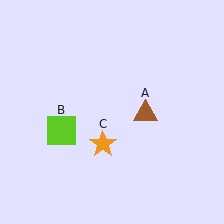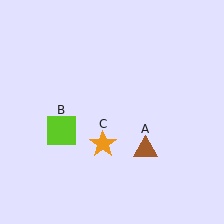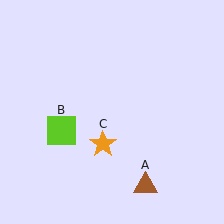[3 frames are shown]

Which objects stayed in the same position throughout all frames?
Lime square (object B) and orange star (object C) remained stationary.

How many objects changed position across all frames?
1 object changed position: brown triangle (object A).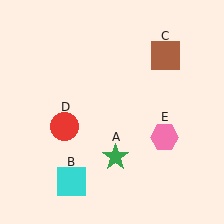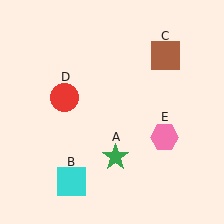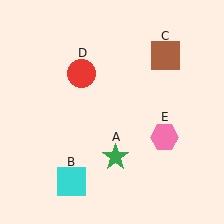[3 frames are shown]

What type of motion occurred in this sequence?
The red circle (object D) rotated clockwise around the center of the scene.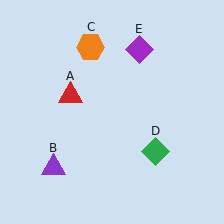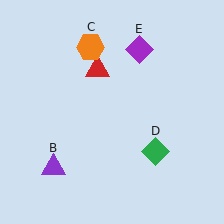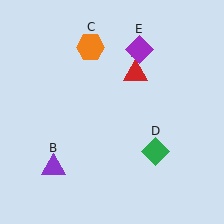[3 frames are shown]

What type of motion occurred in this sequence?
The red triangle (object A) rotated clockwise around the center of the scene.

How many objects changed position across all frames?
1 object changed position: red triangle (object A).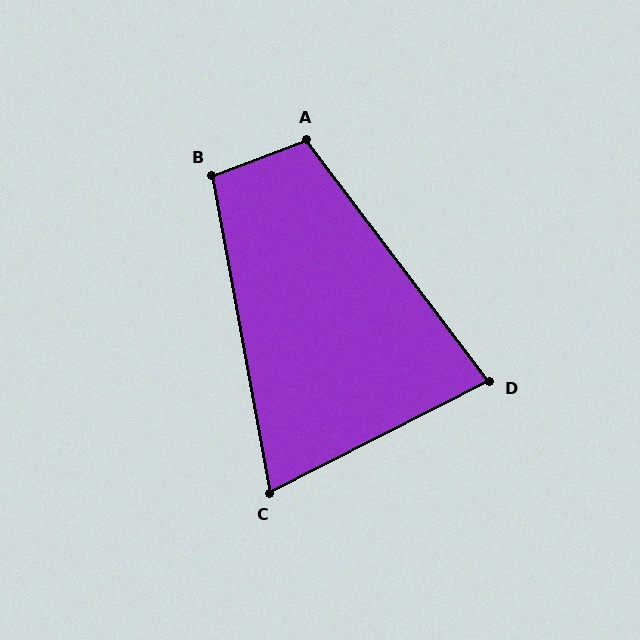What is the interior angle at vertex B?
Approximately 100 degrees (obtuse).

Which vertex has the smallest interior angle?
C, at approximately 73 degrees.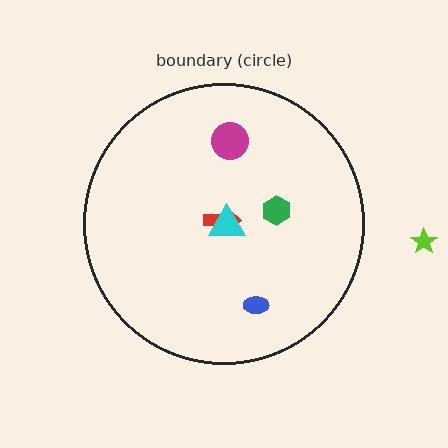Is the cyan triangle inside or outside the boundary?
Inside.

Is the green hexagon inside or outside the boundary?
Inside.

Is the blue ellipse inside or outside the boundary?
Inside.